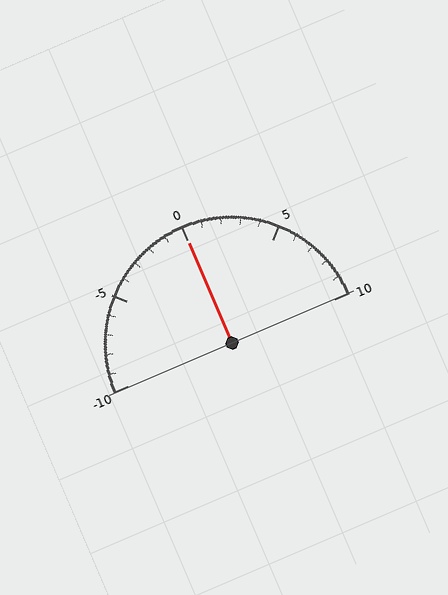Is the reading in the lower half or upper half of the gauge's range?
The reading is in the upper half of the range (-10 to 10).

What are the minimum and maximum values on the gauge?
The gauge ranges from -10 to 10.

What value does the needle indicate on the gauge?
The needle indicates approximately 0.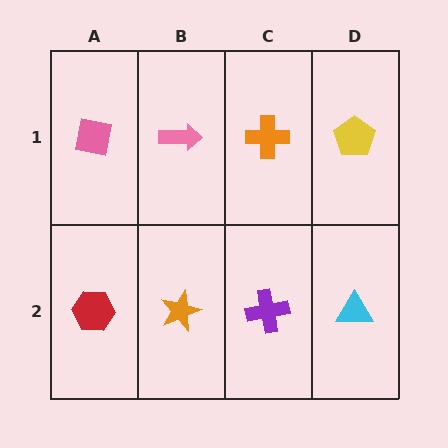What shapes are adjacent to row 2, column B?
A pink arrow (row 1, column B), a red hexagon (row 2, column A), a purple cross (row 2, column C).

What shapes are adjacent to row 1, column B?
An orange star (row 2, column B), a pink square (row 1, column A), an orange cross (row 1, column C).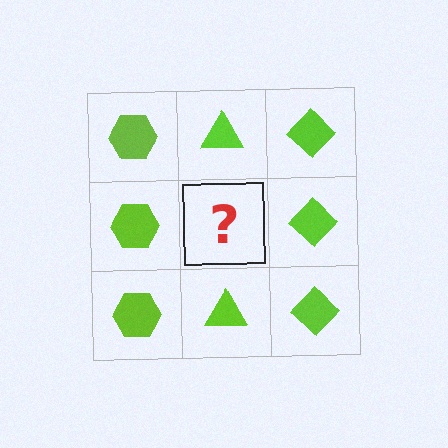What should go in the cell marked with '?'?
The missing cell should contain a lime triangle.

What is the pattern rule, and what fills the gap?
The rule is that each column has a consistent shape. The gap should be filled with a lime triangle.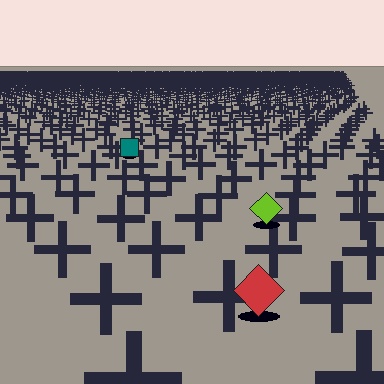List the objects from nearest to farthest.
From nearest to farthest: the red diamond, the lime diamond, the teal square.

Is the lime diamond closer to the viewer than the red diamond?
No. The red diamond is closer — you can tell from the texture gradient: the ground texture is coarser near it.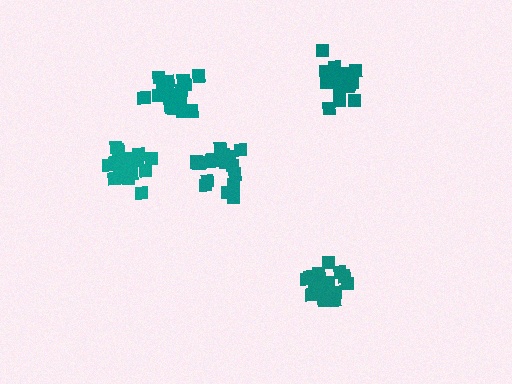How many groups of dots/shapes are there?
There are 5 groups.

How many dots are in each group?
Group 1: 20 dots, Group 2: 16 dots, Group 3: 20 dots, Group 4: 16 dots, Group 5: 20 dots (92 total).